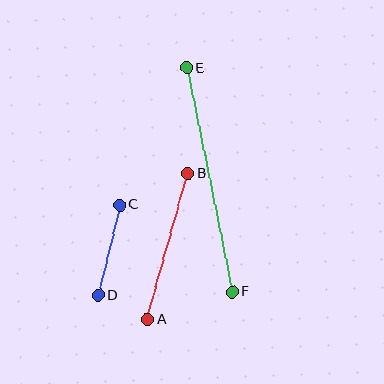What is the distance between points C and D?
The distance is approximately 93 pixels.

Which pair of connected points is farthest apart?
Points E and F are farthest apart.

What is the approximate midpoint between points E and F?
The midpoint is at approximately (209, 180) pixels.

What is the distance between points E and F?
The distance is approximately 228 pixels.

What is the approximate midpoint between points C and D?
The midpoint is at approximately (109, 250) pixels.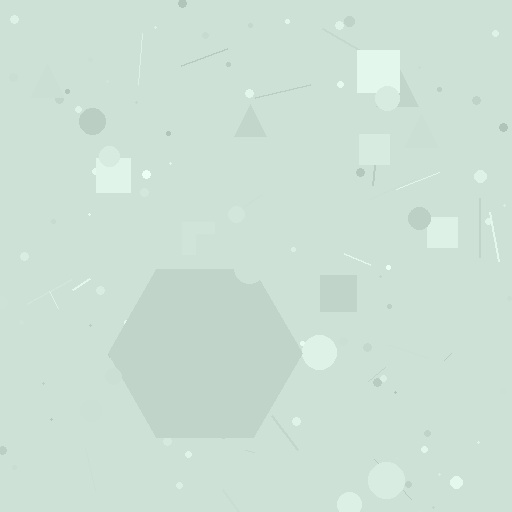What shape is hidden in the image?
A hexagon is hidden in the image.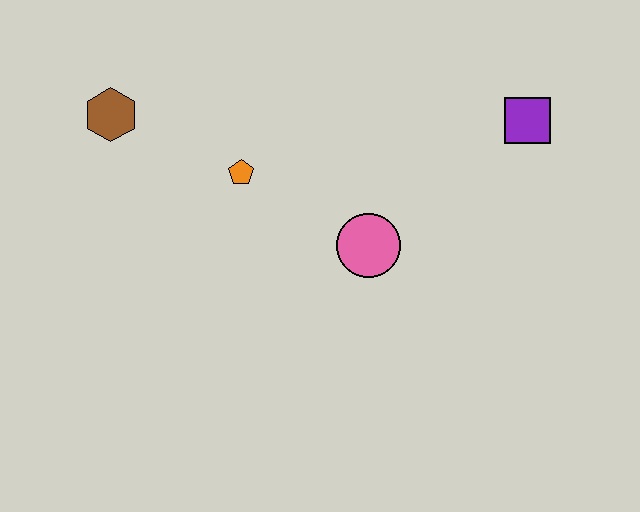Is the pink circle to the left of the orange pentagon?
No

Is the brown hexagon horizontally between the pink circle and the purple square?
No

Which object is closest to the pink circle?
The orange pentagon is closest to the pink circle.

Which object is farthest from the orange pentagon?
The purple square is farthest from the orange pentagon.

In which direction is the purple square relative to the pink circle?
The purple square is to the right of the pink circle.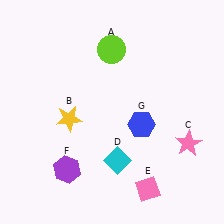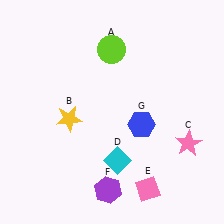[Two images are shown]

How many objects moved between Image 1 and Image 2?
1 object moved between the two images.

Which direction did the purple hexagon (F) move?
The purple hexagon (F) moved right.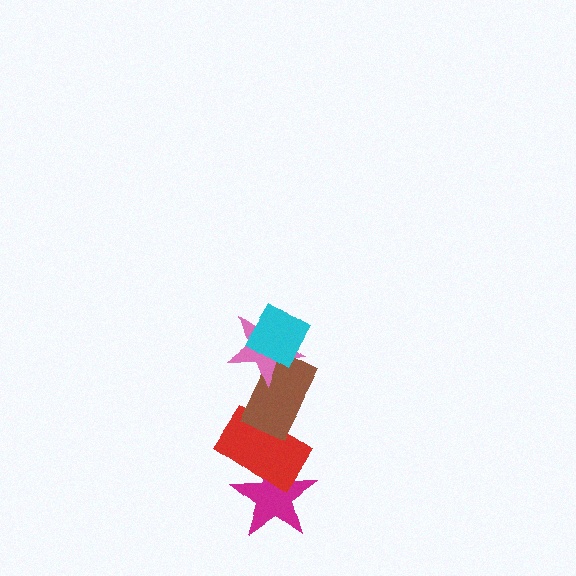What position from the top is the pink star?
The pink star is 2nd from the top.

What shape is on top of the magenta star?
The red rectangle is on top of the magenta star.